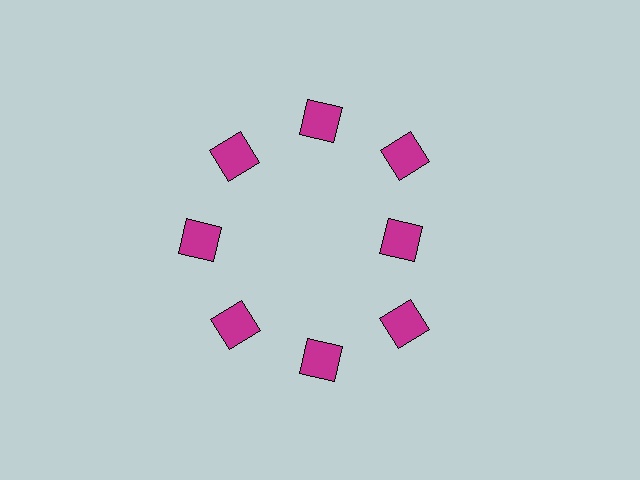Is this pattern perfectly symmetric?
No. The 8 magenta squares are arranged in a ring, but one element near the 3 o'clock position is pulled inward toward the center, breaking the 8-fold rotational symmetry.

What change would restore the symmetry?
The symmetry would be restored by moving it outward, back onto the ring so that all 8 squares sit at equal angles and equal distance from the center.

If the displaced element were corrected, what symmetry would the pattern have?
It would have 8-fold rotational symmetry — the pattern would map onto itself every 45 degrees.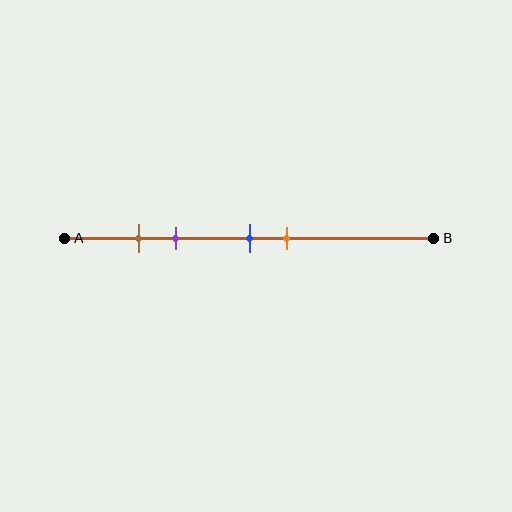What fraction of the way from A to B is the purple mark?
The purple mark is approximately 30% (0.3) of the way from A to B.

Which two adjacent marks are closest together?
The brown and purple marks are the closest adjacent pair.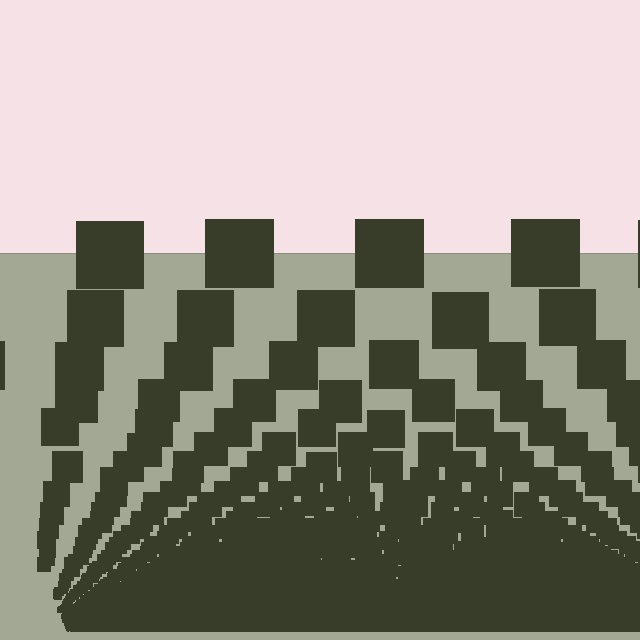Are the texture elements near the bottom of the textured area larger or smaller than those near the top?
Smaller. The gradient is inverted — elements near the bottom are smaller and denser.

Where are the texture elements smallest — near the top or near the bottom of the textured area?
Near the bottom.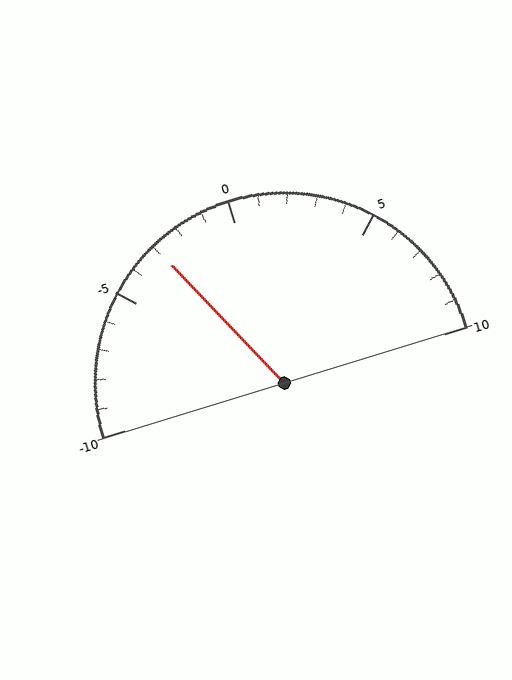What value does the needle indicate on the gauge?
The needle indicates approximately -3.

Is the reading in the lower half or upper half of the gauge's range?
The reading is in the lower half of the range (-10 to 10).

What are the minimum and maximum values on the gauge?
The gauge ranges from -10 to 10.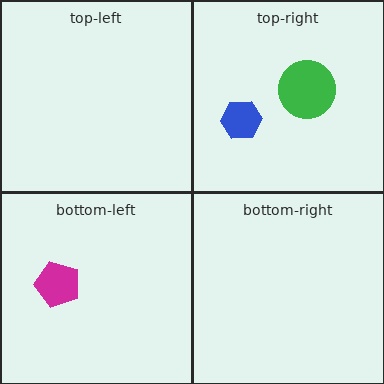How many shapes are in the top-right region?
2.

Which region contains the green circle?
The top-right region.